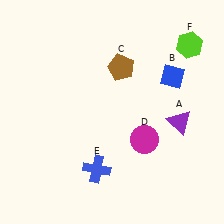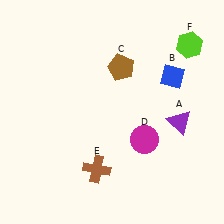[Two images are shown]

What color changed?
The cross (E) changed from blue in Image 1 to brown in Image 2.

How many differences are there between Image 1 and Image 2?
There is 1 difference between the two images.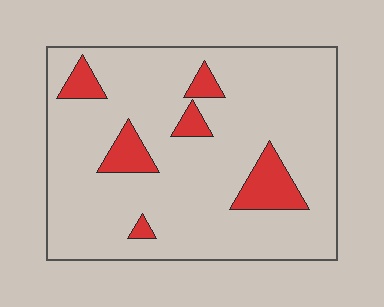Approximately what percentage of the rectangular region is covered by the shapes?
Approximately 15%.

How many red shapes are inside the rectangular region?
6.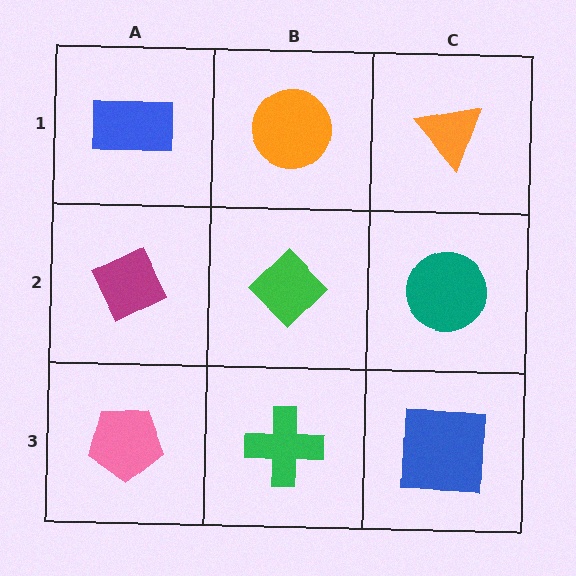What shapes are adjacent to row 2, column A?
A blue rectangle (row 1, column A), a pink pentagon (row 3, column A), a green diamond (row 2, column B).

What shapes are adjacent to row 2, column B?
An orange circle (row 1, column B), a green cross (row 3, column B), a magenta diamond (row 2, column A), a teal circle (row 2, column C).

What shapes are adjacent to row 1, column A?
A magenta diamond (row 2, column A), an orange circle (row 1, column B).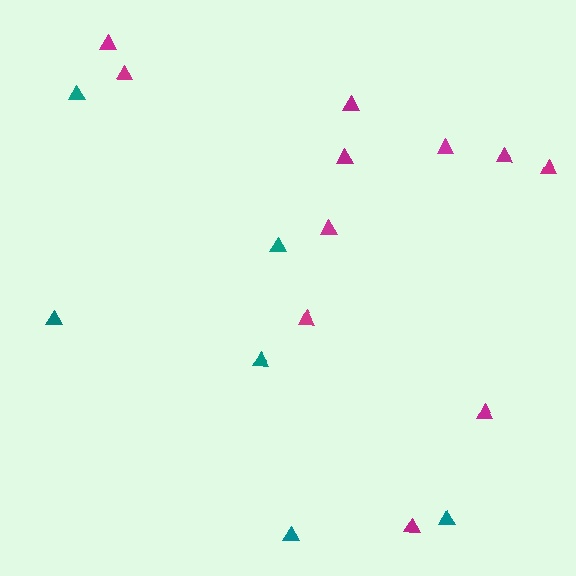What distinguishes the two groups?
There are 2 groups: one group of teal triangles (6) and one group of magenta triangles (11).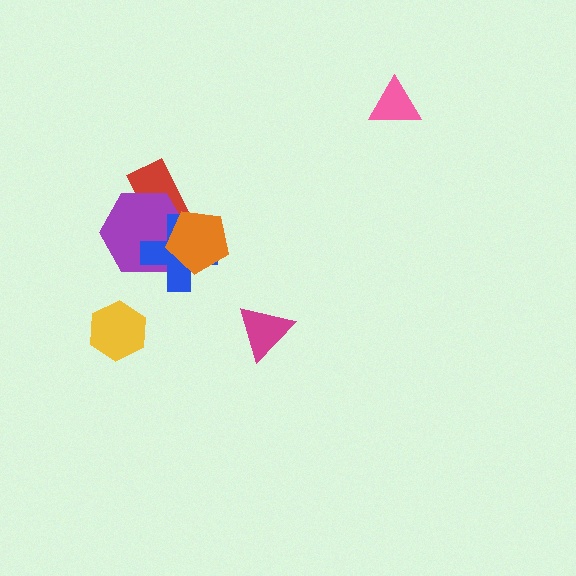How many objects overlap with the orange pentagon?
2 objects overlap with the orange pentagon.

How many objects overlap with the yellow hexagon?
0 objects overlap with the yellow hexagon.